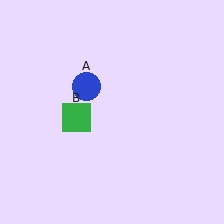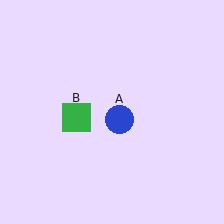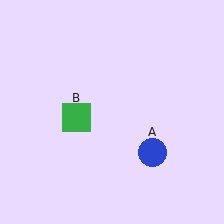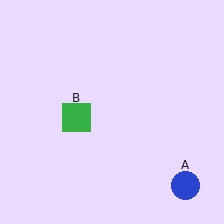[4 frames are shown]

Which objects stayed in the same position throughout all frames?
Green square (object B) remained stationary.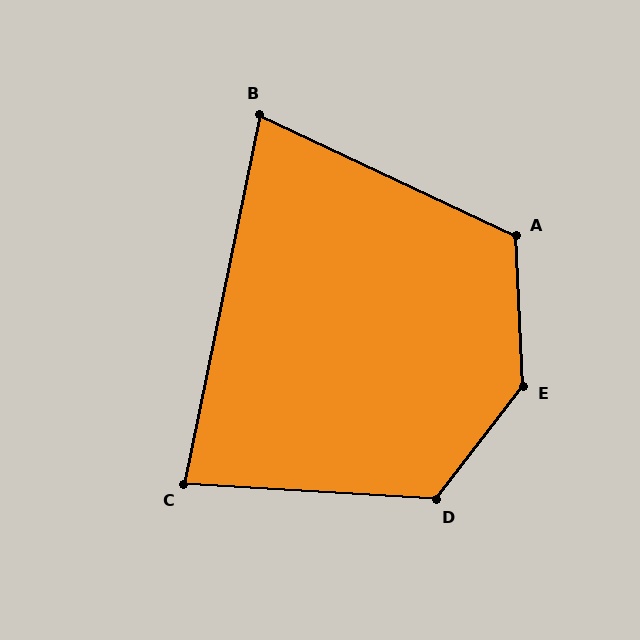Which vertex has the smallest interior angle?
B, at approximately 77 degrees.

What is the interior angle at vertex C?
Approximately 82 degrees (acute).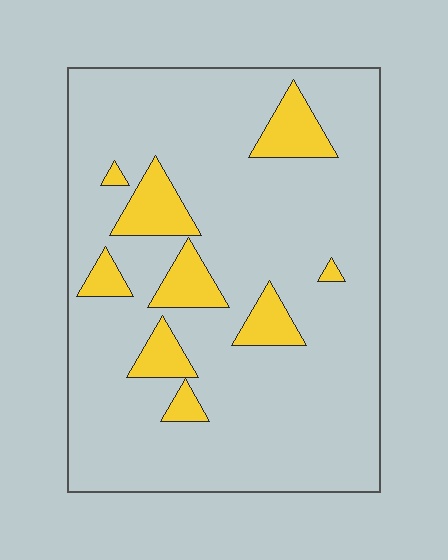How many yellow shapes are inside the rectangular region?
9.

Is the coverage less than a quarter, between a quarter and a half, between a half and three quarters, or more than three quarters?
Less than a quarter.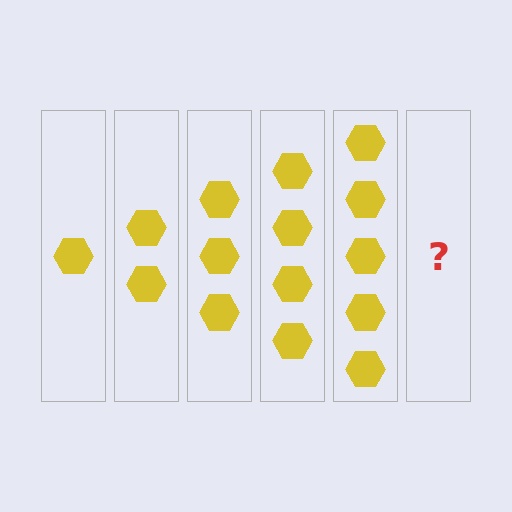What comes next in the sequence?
The next element should be 6 hexagons.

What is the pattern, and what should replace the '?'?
The pattern is that each step adds one more hexagon. The '?' should be 6 hexagons.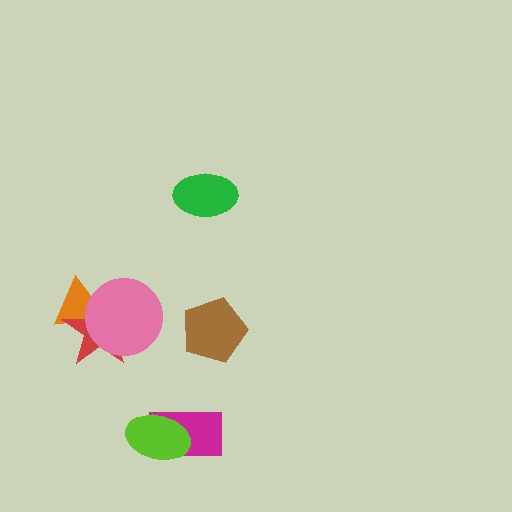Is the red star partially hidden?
Yes, it is partially covered by another shape.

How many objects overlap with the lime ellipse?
1 object overlaps with the lime ellipse.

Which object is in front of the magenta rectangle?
The lime ellipse is in front of the magenta rectangle.